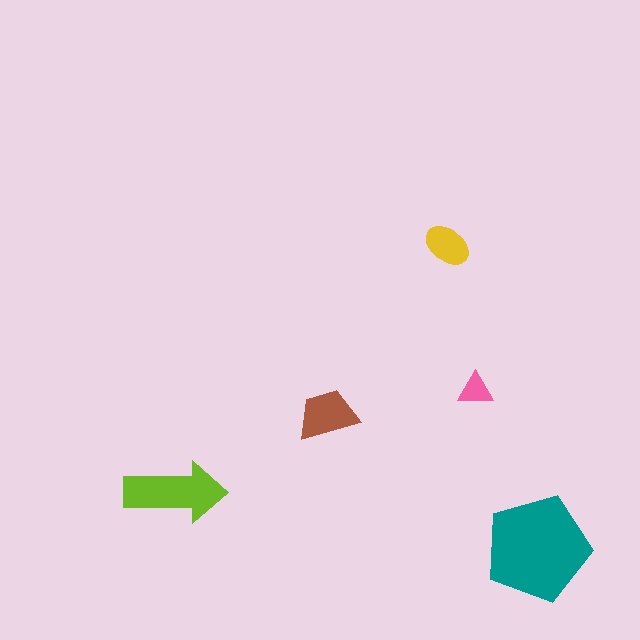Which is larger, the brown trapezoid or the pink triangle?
The brown trapezoid.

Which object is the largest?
The teal pentagon.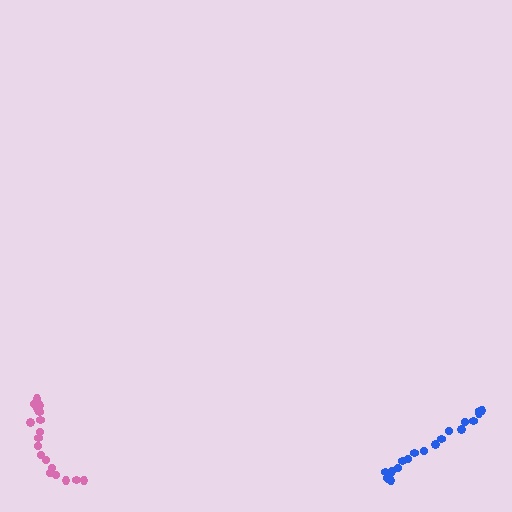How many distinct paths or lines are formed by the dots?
There are 2 distinct paths.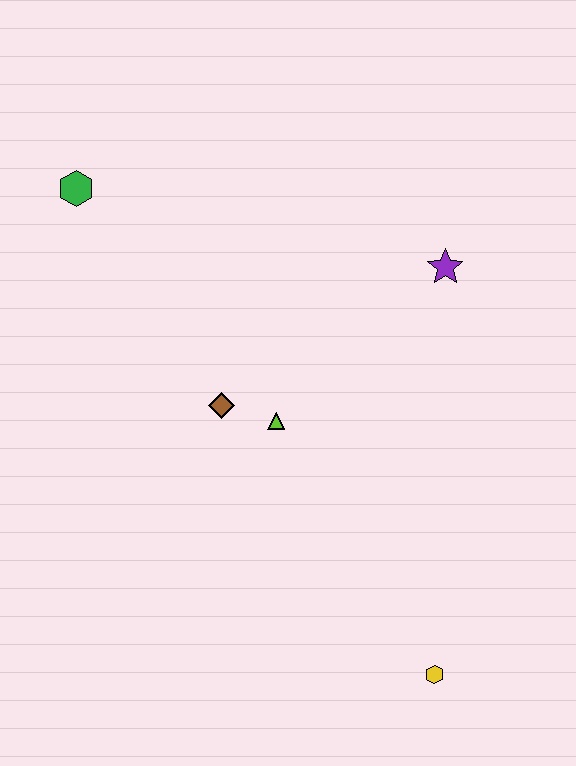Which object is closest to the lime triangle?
The brown diamond is closest to the lime triangle.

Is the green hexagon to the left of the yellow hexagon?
Yes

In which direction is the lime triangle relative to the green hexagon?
The lime triangle is below the green hexagon.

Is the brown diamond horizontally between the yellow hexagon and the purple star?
No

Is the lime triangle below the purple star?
Yes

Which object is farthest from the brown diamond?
The yellow hexagon is farthest from the brown diamond.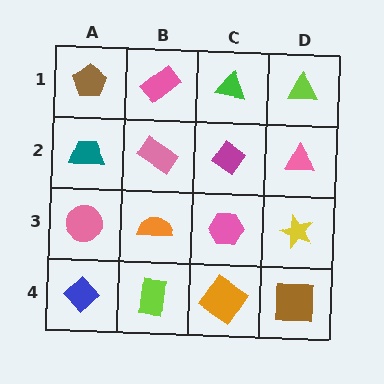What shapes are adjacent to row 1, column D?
A pink triangle (row 2, column D), a green triangle (row 1, column C).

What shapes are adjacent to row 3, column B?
A pink rectangle (row 2, column B), a lime rectangle (row 4, column B), a pink circle (row 3, column A), a pink hexagon (row 3, column C).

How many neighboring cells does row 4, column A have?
2.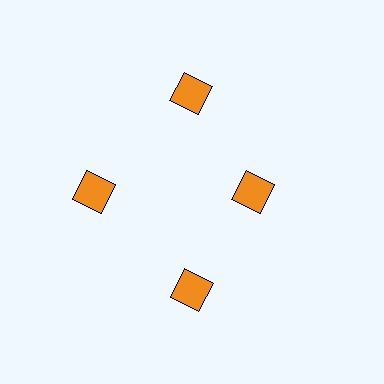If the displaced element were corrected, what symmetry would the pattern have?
It would have 4-fold rotational symmetry — the pattern would map onto itself every 90 degrees.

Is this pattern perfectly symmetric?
No. The 4 orange diamonds are arranged in a ring, but one element near the 3 o'clock position is pulled inward toward the center, breaking the 4-fold rotational symmetry.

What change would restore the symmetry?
The symmetry would be restored by moving it outward, back onto the ring so that all 4 diamonds sit at equal angles and equal distance from the center.